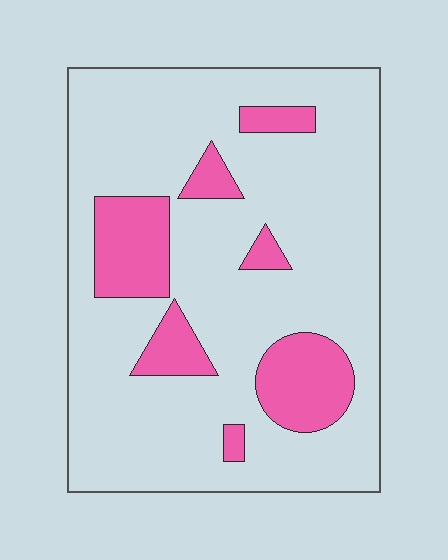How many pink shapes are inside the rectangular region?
7.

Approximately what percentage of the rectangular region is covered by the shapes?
Approximately 20%.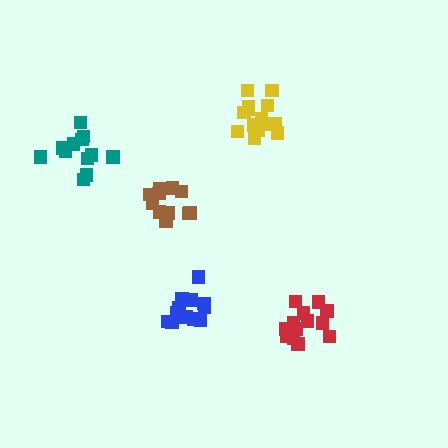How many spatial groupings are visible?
There are 5 spatial groupings.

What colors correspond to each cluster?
The clusters are colored: yellow, blue, teal, red, brown.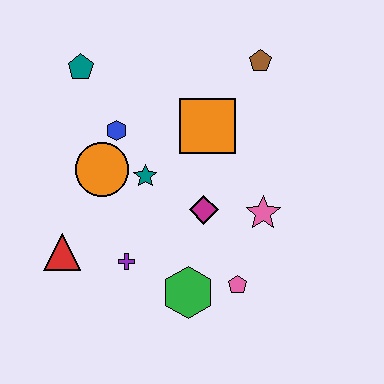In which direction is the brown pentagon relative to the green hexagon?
The brown pentagon is above the green hexagon.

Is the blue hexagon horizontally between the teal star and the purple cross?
No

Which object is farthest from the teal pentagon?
The pink pentagon is farthest from the teal pentagon.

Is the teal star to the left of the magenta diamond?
Yes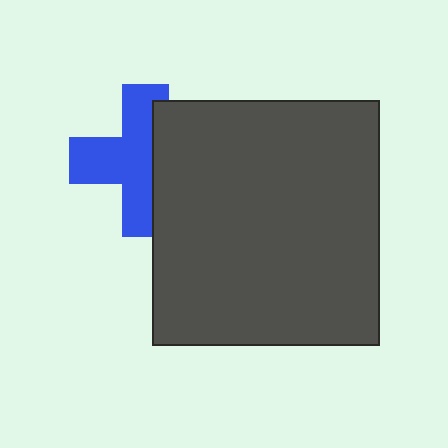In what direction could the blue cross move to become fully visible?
The blue cross could move left. That would shift it out from behind the dark gray rectangle entirely.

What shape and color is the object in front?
The object in front is a dark gray rectangle.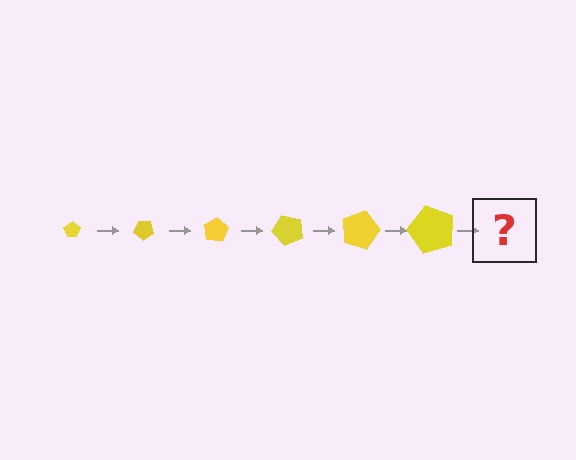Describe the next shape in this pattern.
It should be a pentagon, larger than the previous one and rotated 240 degrees from the start.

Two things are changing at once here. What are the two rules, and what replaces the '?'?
The two rules are that the pentagon grows larger each step and it rotates 40 degrees each step. The '?' should be a pentagon, larger than the previous one and rotated 240 degrees from the start.